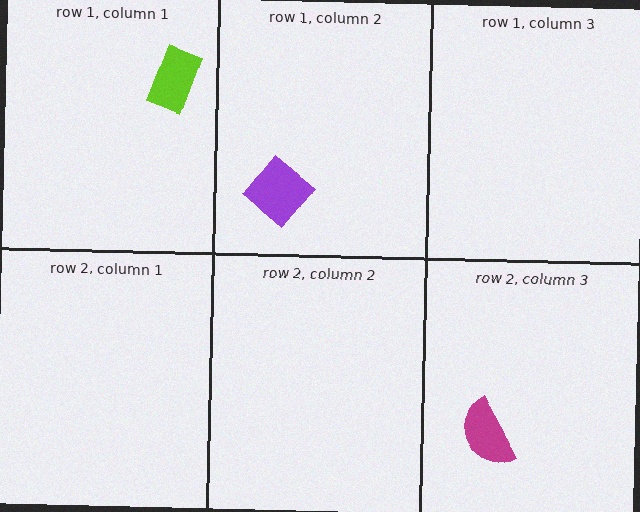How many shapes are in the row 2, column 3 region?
1.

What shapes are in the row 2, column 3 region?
The magenta semicircle.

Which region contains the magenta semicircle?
The row 2, column 3 region.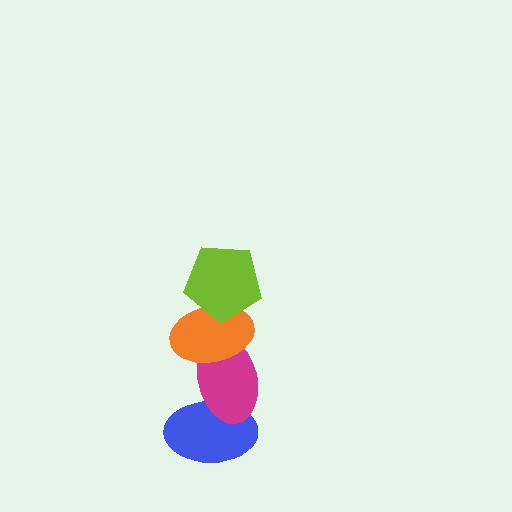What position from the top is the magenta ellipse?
The magenta ellipse is 3rd from the top.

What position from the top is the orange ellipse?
The orange ellipse is 2nd from the top.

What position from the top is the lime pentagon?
The lime pentagon is 1st from the top.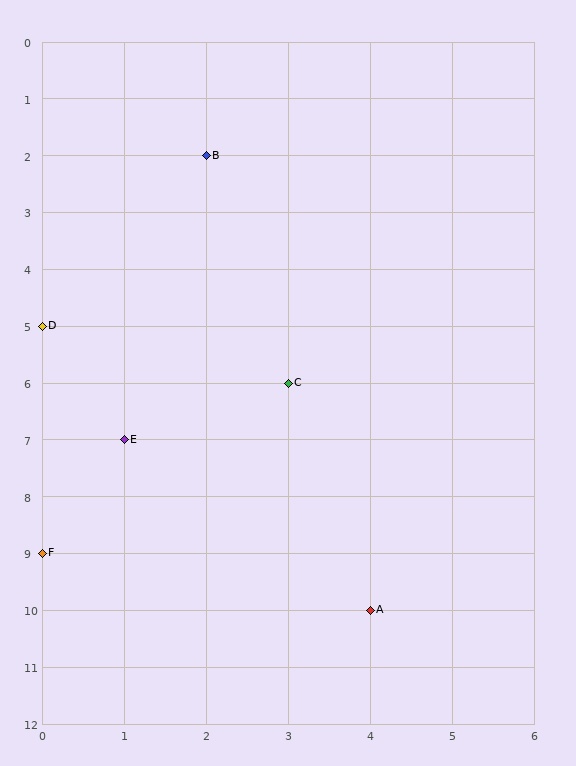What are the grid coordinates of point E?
Point E is at grid coordinates (1, 7).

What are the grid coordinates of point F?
Point F is at grid coordinates (0, 9).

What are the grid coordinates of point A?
Point A is at grid coordinates (4, 10).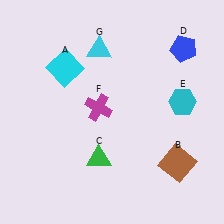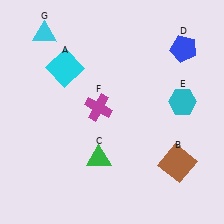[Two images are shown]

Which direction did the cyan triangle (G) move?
The cyan triangle (G) moved left.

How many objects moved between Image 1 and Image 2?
1 object moved between the two images.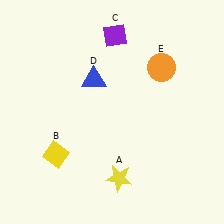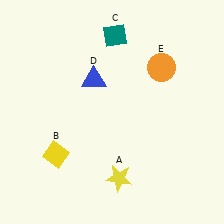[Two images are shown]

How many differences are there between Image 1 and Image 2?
There is 1 difference between the two images.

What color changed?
The diamond (C) changed from purple in Image 1 to teal in Image 2.